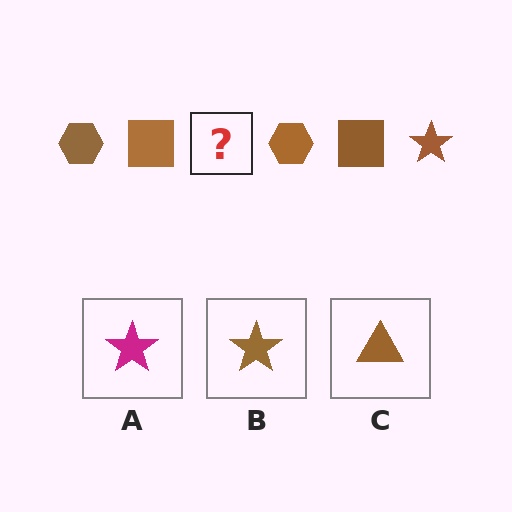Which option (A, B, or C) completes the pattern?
B.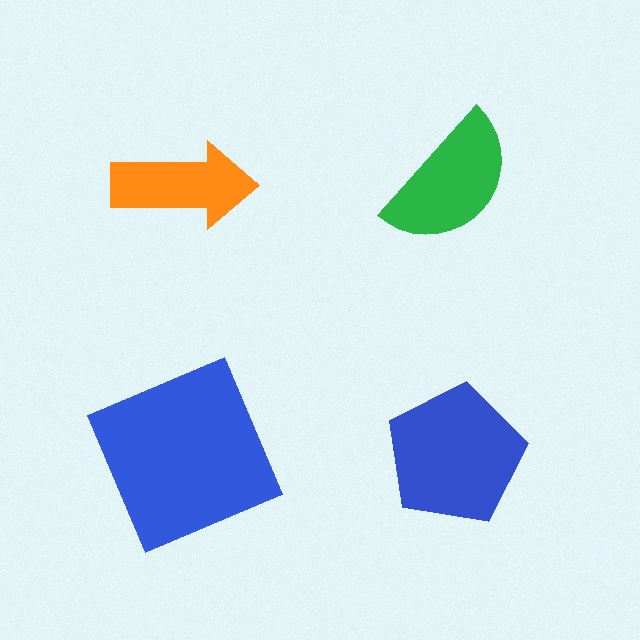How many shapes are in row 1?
2 shapes.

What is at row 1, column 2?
A green semicircle.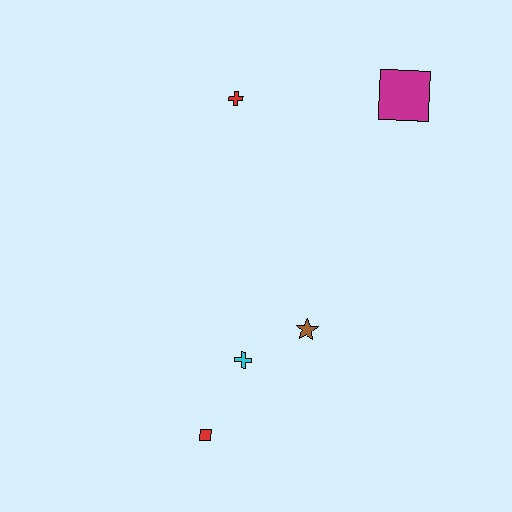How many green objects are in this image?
There are no green objects.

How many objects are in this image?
There are 5 objects.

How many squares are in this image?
There are 2 squares.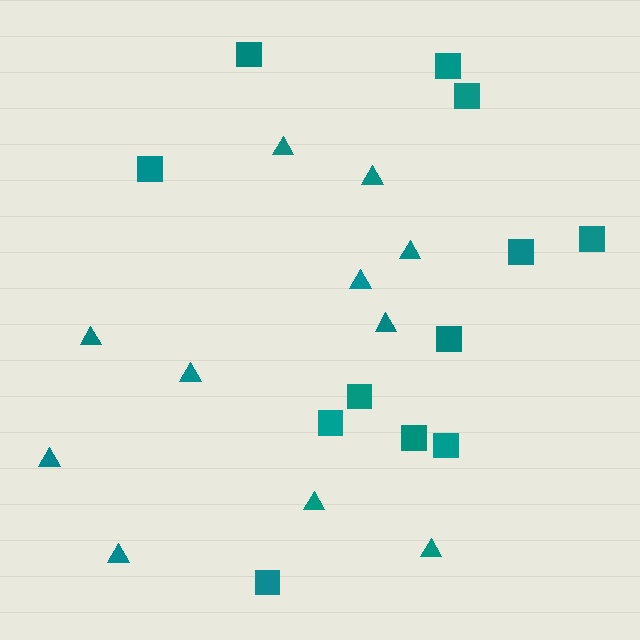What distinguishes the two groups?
There are 2 groups: one group of triangles (11) and one group of squares (12).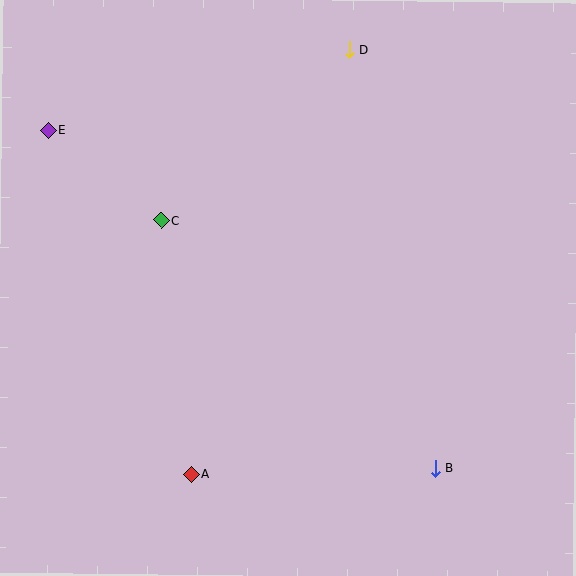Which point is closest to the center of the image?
Point C at (161, 220) is closest to the center.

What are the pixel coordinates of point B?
Point B is at (435, 468).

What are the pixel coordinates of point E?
Point E is at (48, 130).